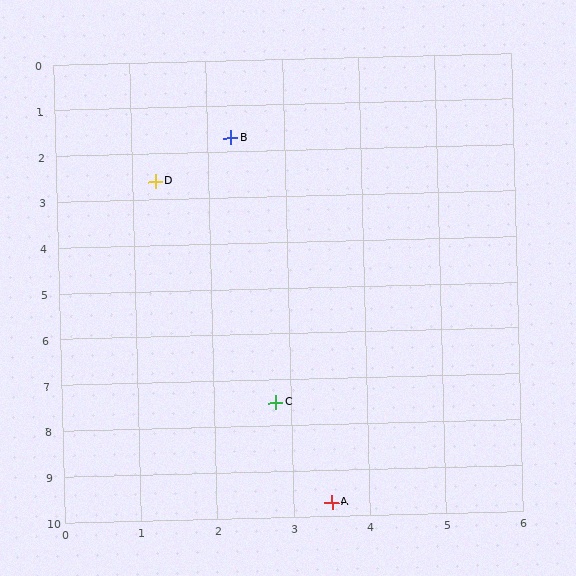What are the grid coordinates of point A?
Point A is at approximately (3.5, 9.7).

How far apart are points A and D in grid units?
Points A and D are about 7.4 grid units apart.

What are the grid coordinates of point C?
Point C is at approximately (2.8, 7.5).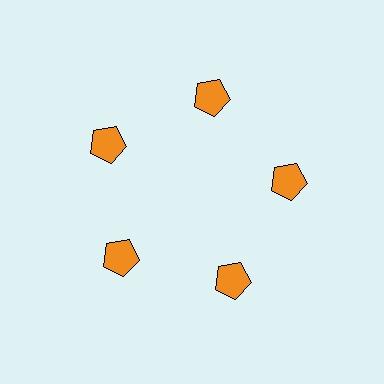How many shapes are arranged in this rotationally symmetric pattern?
There are 5 shapes, arranged in 5 groups of 1.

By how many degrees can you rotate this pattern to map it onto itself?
The pattern maps onto itself every 72 degrees of rotation.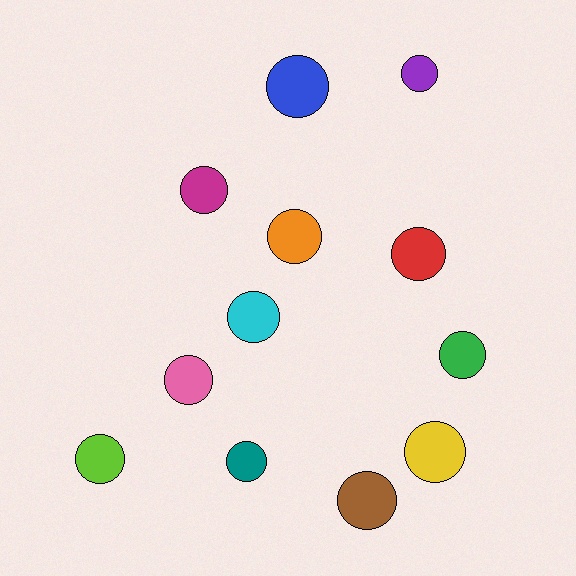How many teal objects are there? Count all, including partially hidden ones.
There is 1 teal object.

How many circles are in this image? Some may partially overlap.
There are 12 circles.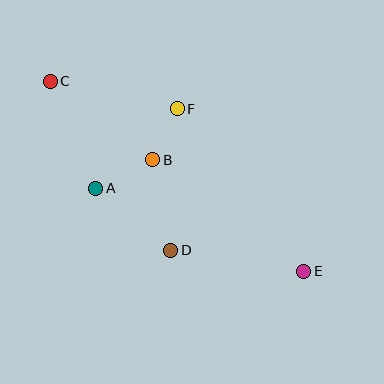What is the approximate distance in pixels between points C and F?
The distance between C and F is approximately 130 pixels.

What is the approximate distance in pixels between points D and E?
The distance between D and E is approximately 134 pixels.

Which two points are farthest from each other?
Points C and E are farthest from each other.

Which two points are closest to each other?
Points B and F are closest to each other.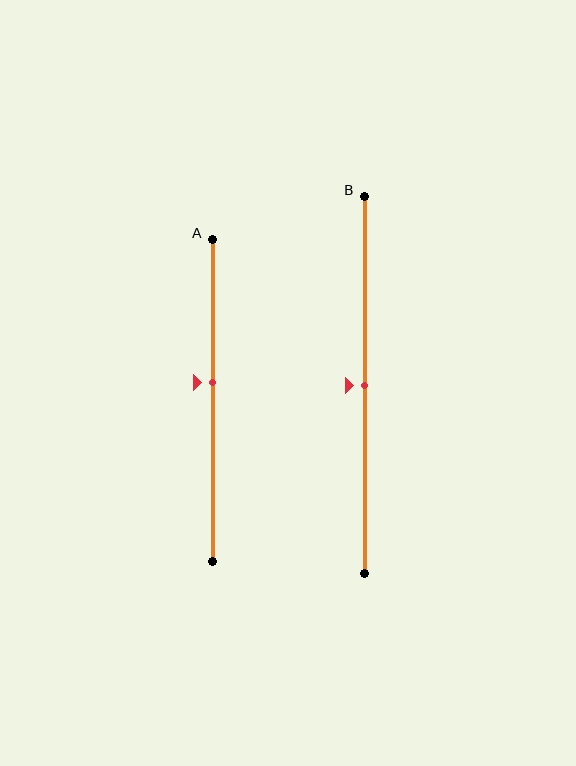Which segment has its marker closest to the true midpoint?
Segment B has its marker closest to the true midpoint.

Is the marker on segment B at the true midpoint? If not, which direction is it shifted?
Yes, the marker on segment B is at the true midpoint.